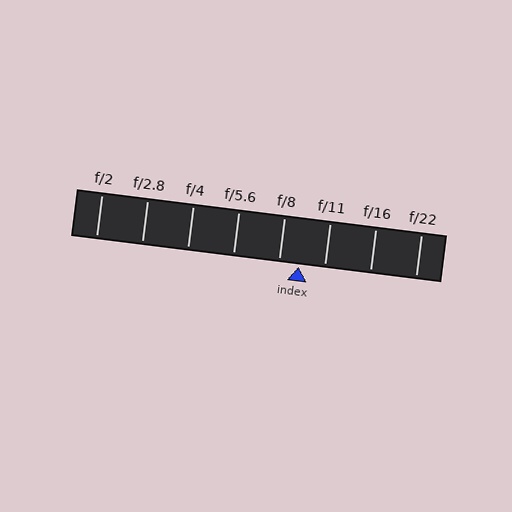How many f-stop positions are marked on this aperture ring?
There are 8 f-stop positions marked.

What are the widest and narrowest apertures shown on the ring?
The widest aperture shown is f/2 and the narrowest is f/22.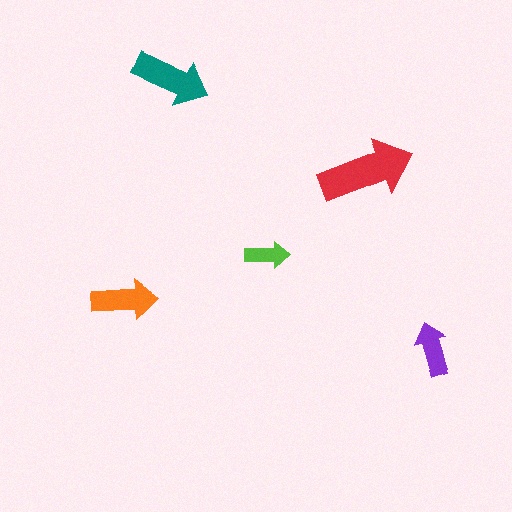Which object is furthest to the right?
The purple arrow is rightmost.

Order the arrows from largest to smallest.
the red one, the teal one, the orange one, the purple one, the lime one.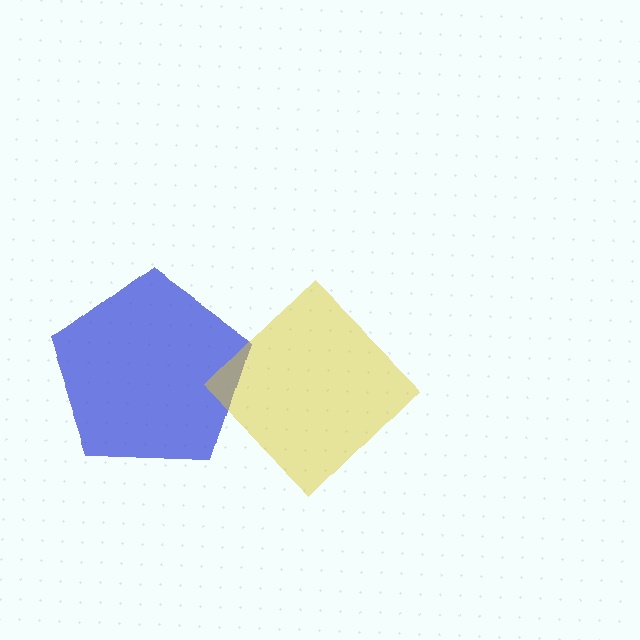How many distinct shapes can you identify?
There are 2 distinct shapes: a blue pentagon, a yellow diamond.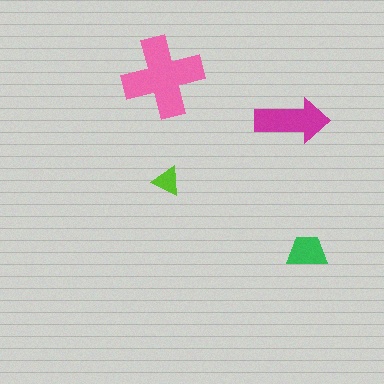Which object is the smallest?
The lime triangle.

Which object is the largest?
The pink cross.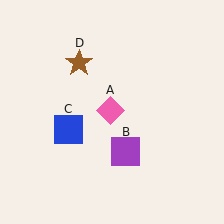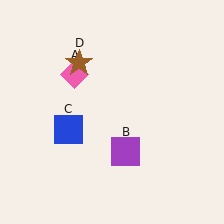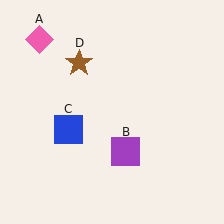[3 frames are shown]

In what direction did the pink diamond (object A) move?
The pink diamond (object A) moved up and to the left.